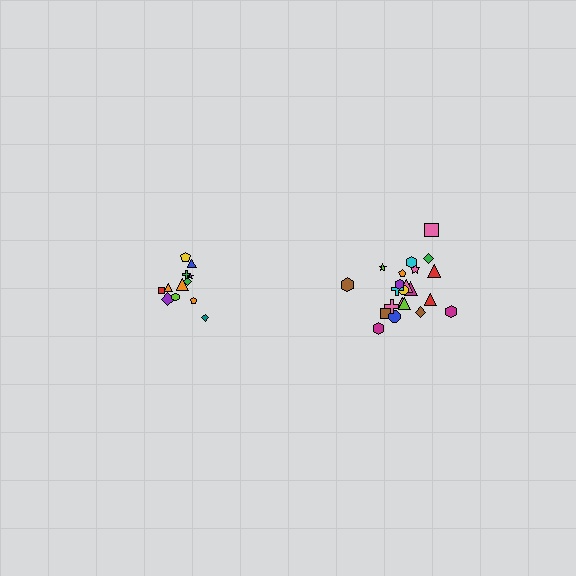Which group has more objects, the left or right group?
The right group.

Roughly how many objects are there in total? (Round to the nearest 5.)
Roughly 35 objects in total.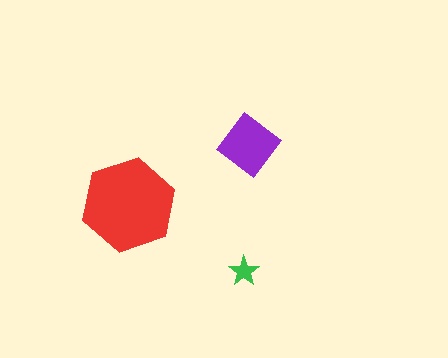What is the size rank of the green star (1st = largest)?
3rd.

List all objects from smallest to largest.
The green star, the purple diamond, the red hexagon.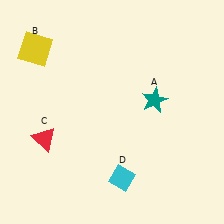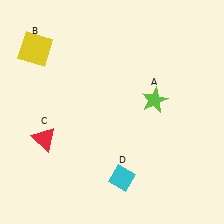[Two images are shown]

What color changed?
The star (A) changed from teal in Image 1 to lime in Image 2.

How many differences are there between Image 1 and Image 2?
There is 1 difference between the two images.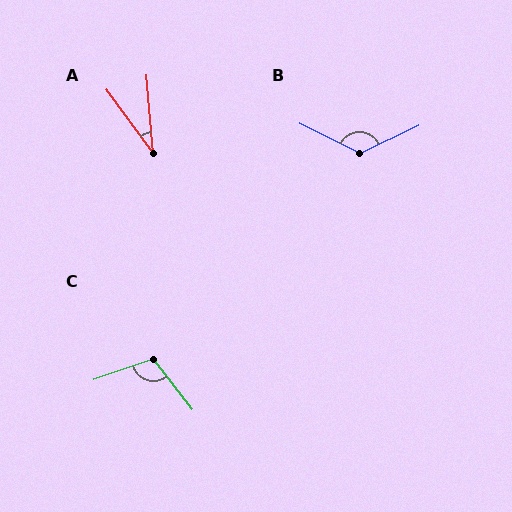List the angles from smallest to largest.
A (31°), C (109°), B (128°).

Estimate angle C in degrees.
Approximately 109 degrees.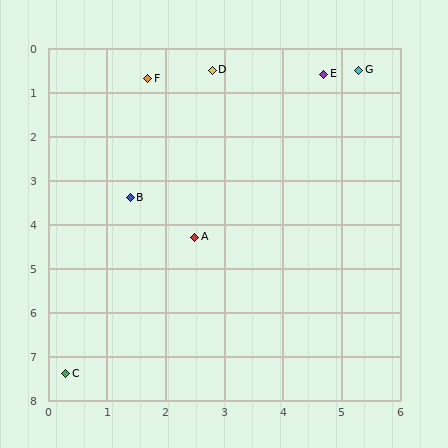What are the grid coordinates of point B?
Point B is at approximately (1.4, 3.4).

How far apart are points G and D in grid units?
Points G and D are about 2.5 grid units apart.